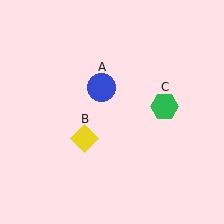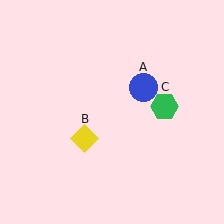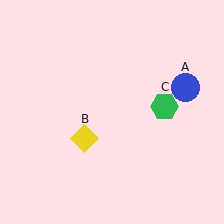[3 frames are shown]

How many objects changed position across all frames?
1 object changed position: blue circle (object A).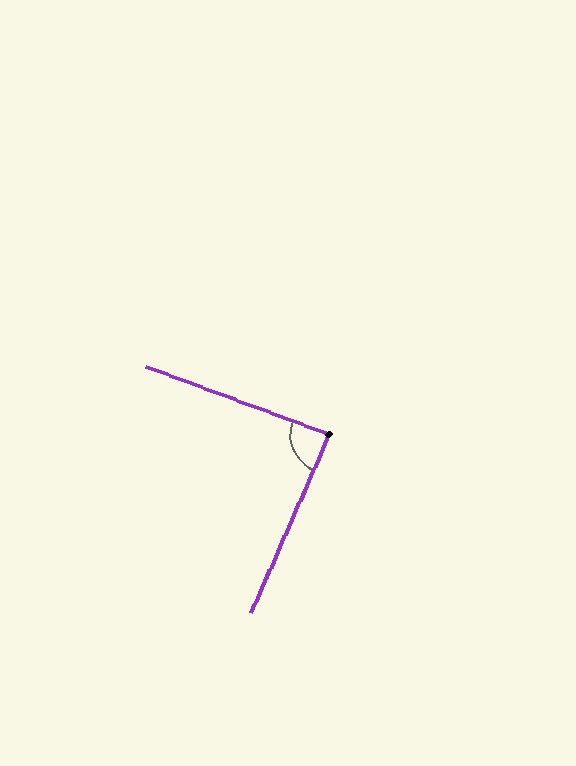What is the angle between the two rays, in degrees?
Approximately 86 degrees.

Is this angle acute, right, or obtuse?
It is approximately a right angle.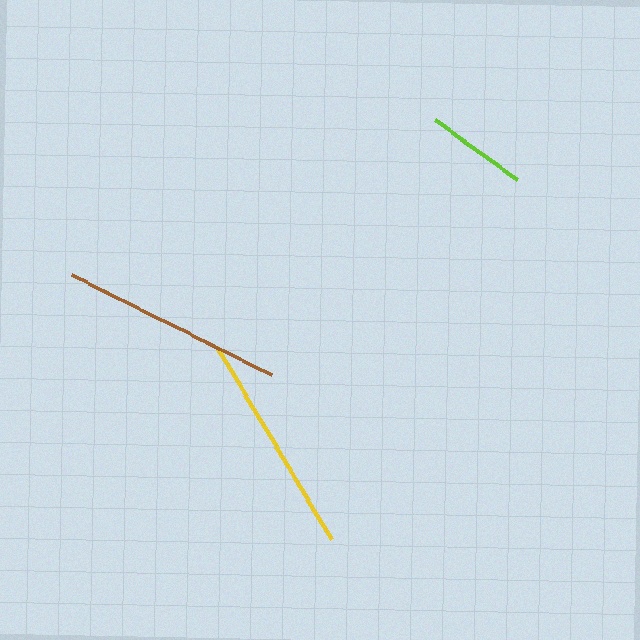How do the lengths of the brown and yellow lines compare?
The brown and yellow lines are approximately the same length.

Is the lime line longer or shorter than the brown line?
The brown line is longer than the lime line.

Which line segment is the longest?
The brown line is the longest at approximately 224 pixels.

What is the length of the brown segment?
The brown segment is approximately 224 pixels long.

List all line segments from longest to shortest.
From longest to shortest: brown, yellow, lime.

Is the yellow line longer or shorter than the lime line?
The yellow line is longer than the lime line.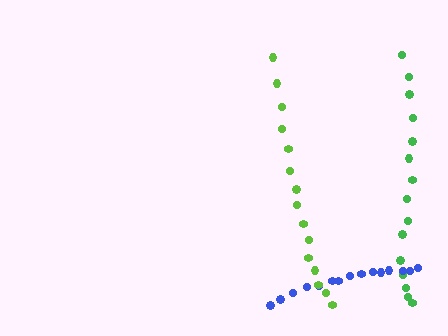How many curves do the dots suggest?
There are 3 distinct paths.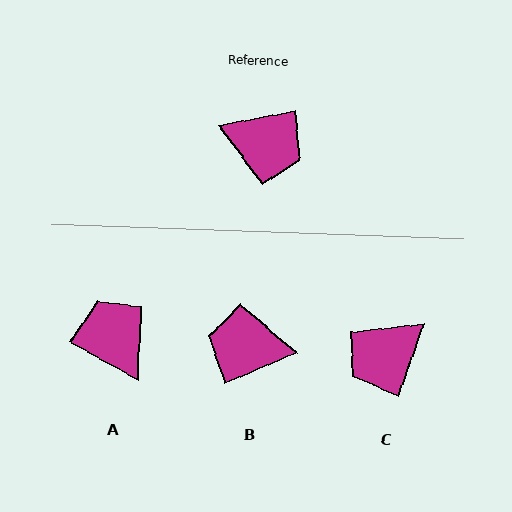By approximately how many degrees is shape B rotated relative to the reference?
Approximately 167 degrees clockwise.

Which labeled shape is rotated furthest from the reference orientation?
B, about 167 degrees away.